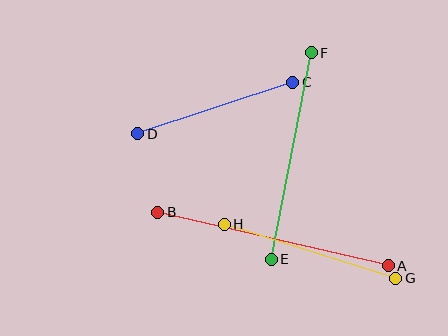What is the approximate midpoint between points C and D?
The midpoint is at approximately (215, 108) pixels.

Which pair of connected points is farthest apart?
Points A and B are farthest apart.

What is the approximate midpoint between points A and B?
The midpoint is at approximately (273, 239) pixels.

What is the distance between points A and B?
The distance is approximately 237 pixels.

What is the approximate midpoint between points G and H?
The midpoint is at approximately (310, 251) pixels.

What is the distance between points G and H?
The distance is approximately 180 pixels.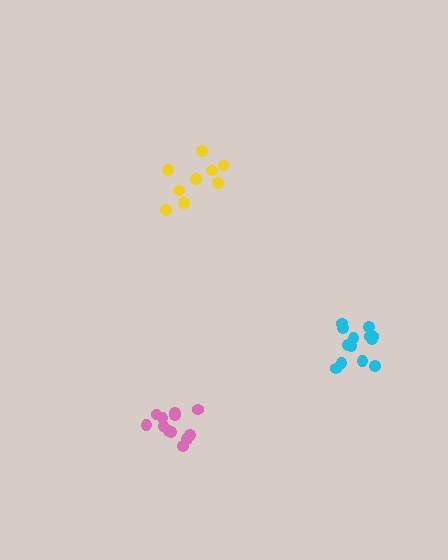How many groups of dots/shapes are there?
There are 3 groups.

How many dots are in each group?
Group 1: 9 dots, Group 2: 12 dots, Group 3: 13 dots (34 total).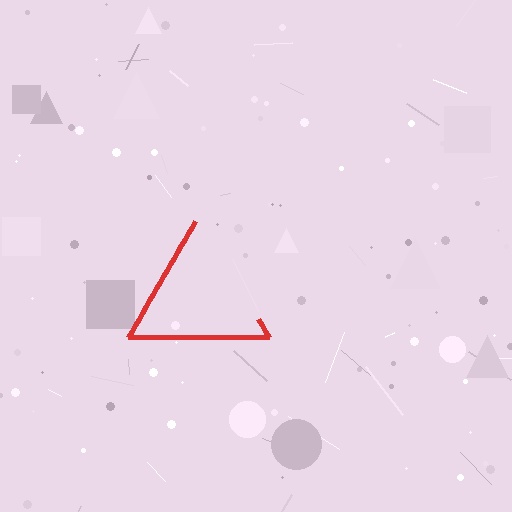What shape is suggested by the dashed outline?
The dashed outline suggests a triangle.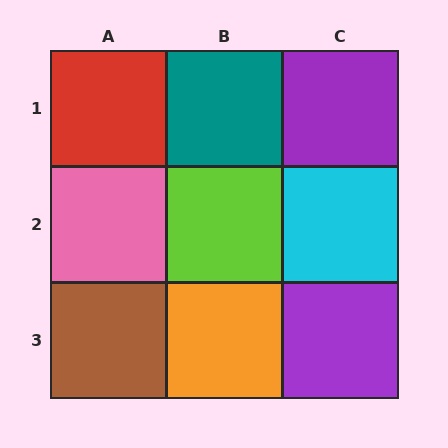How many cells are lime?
1 cell is lime.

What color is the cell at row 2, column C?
Cyan.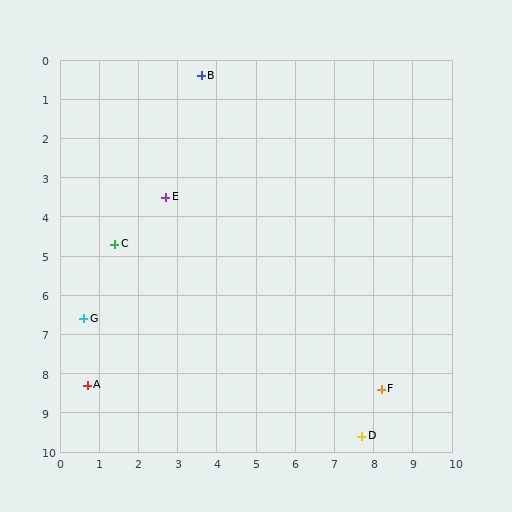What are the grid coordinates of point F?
Point F is at approximately (8.2, 8.4).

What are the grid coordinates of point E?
Point E is at approximately (2.7, 3.5).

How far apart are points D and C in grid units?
Points D and C are about 8.0 grid units apart.